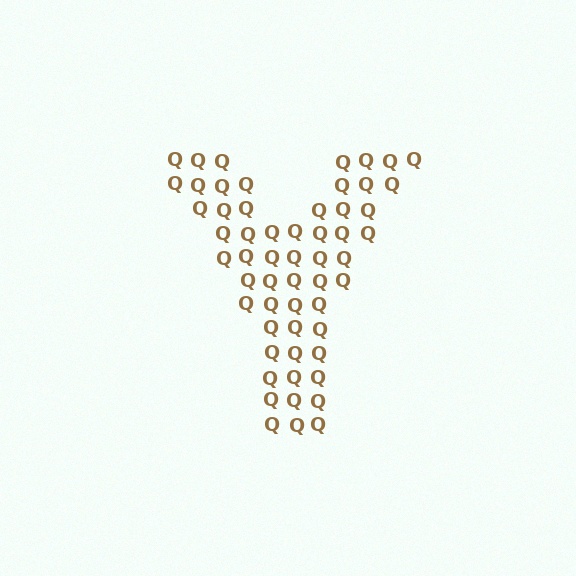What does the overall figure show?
The overall figure shows the letter Y.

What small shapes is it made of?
It is made of small letter Q's.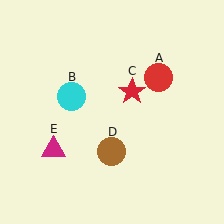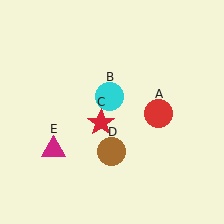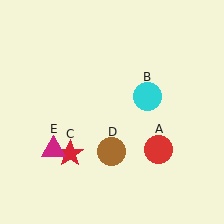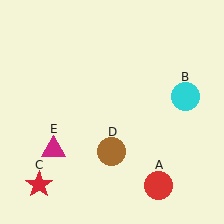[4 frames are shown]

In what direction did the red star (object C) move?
The red star (object C) moved down and to the left.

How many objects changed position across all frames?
3 objects changed position: red circle (object A), cyan circle (object B), red star (object C).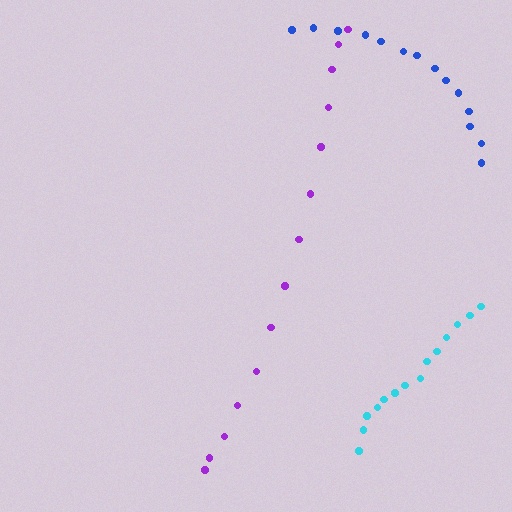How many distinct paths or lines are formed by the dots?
There are 3 distinct paths.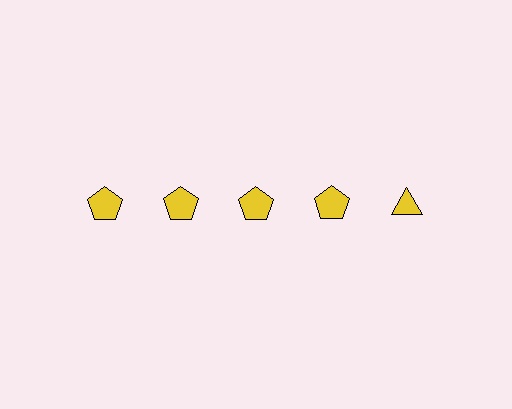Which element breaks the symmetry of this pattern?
The yellow triangle in the top row, rightmost column breaks the symmetry. All other shapes are yellow pentagons.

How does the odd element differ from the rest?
It has a different shape: triangle instead of pentagon.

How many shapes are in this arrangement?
There are 5 shapes arranged in a grid pattern.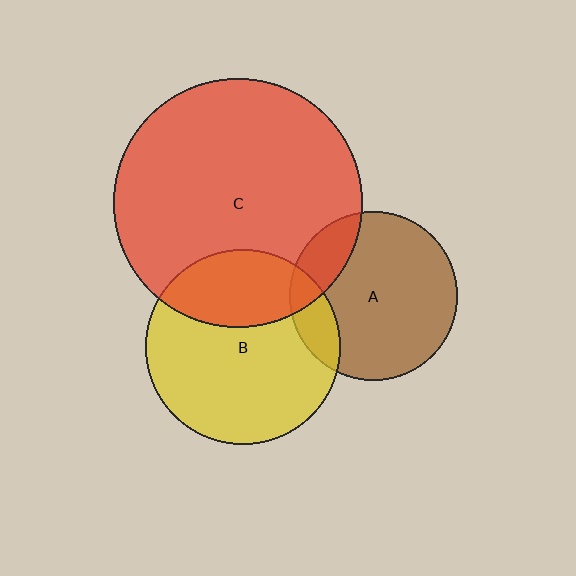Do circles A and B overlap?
Yes.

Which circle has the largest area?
Circle C (red).